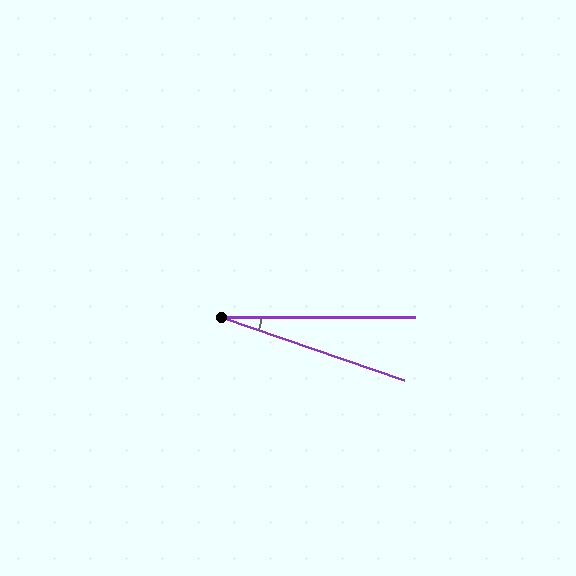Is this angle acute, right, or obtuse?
It is acute.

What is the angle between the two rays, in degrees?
Approximately 19 degrees.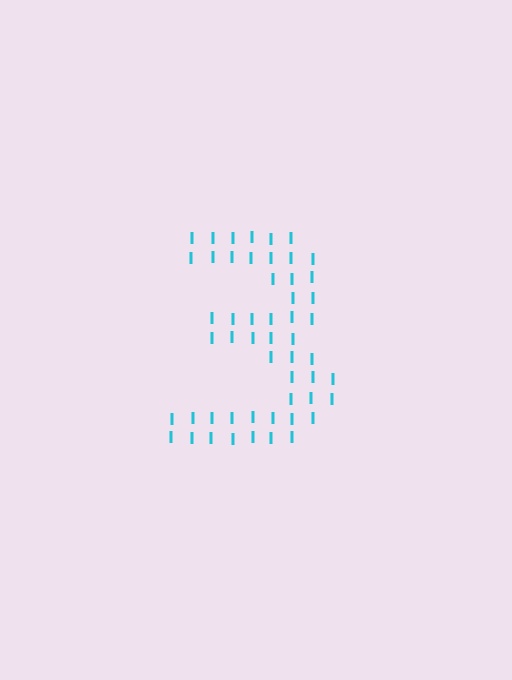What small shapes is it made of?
It is made of small letter I's.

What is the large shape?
The large shape is the digit 3.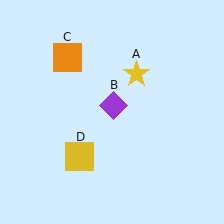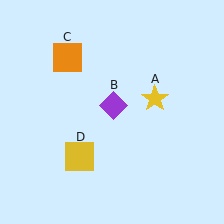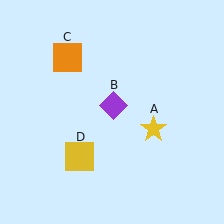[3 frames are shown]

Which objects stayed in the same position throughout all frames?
Purple diamond (object B) and orange square (object C) and yellow square (object D) remained stationary.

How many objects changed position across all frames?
1 object changed position: yellow star (object A).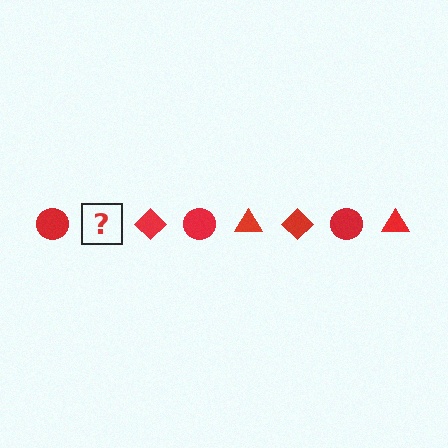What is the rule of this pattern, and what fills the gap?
The rule is that the pattern cycles through circle, triangle, diamond shapes in red. The gap should be filled with a red triangle.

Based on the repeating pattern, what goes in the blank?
The blank should be a red triangle.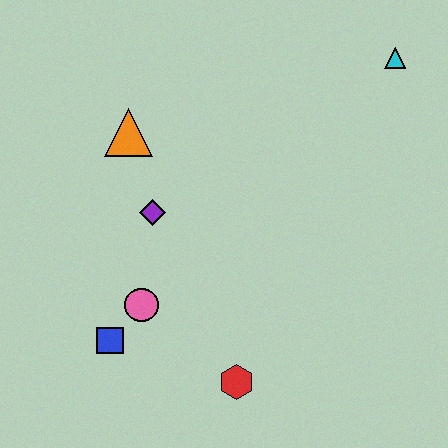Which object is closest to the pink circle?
The blue square is closest to the pink circle.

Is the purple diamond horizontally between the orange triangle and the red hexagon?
Yes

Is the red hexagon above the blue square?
No